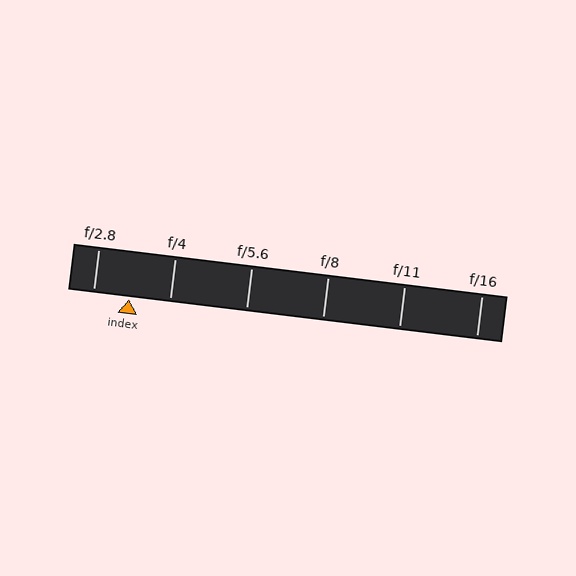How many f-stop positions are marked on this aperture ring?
There are 6 f-stop positions marked.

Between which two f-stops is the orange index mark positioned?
The index mark is between f/2.8 and f/4.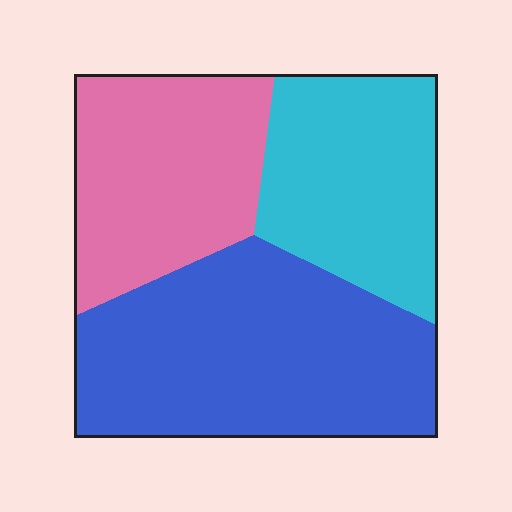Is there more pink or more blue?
Blue.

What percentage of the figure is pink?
Pink covers about 30% of the figure.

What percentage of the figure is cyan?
Cyan takes up about one quarter (1/4) of the figure.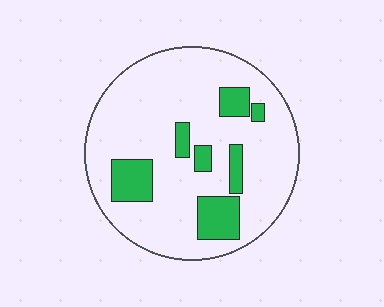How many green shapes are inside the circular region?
7.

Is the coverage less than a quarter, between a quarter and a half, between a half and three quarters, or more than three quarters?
Less than a quarter.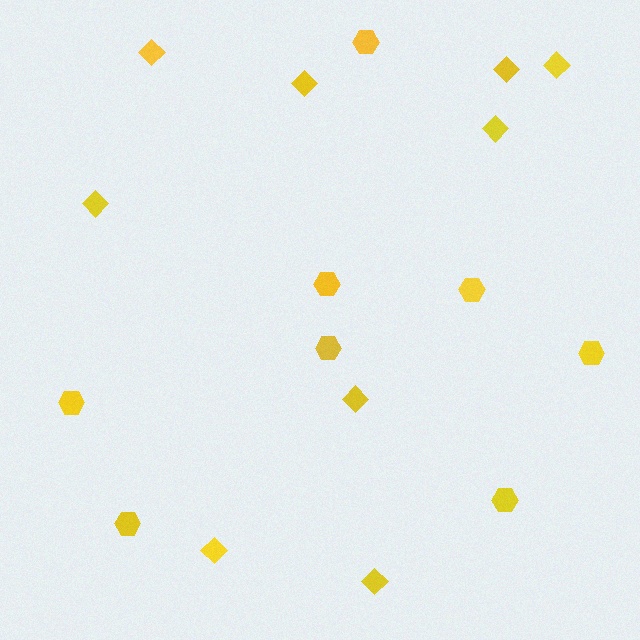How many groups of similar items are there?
There are 2 groups: one group of diamonds (9) and one group of hexagons (8).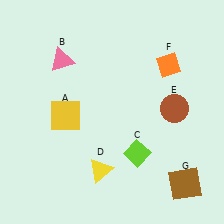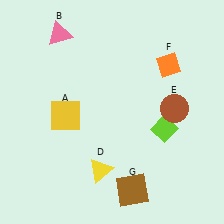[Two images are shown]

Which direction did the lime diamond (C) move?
The lime diamond (C) moved right.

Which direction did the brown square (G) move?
The brown square (G) moved left.